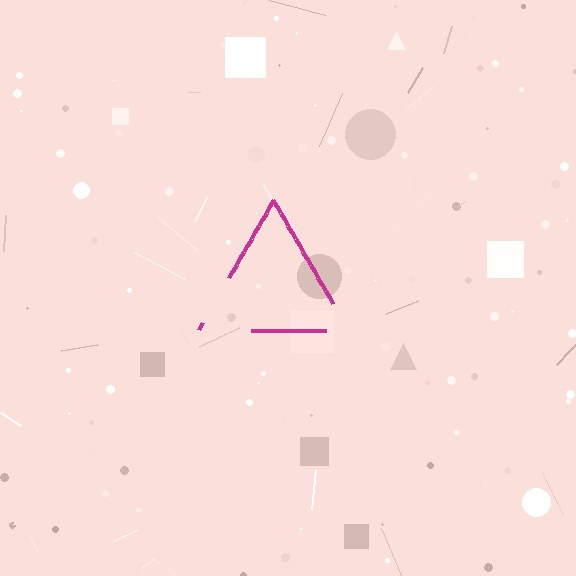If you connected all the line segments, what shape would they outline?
They would outline a triangle.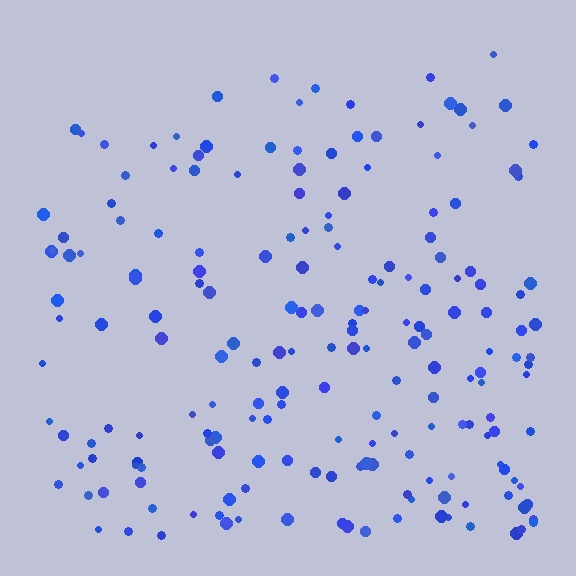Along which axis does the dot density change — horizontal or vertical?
Vertical.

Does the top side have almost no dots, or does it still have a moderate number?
Still a moderate number, just noticeably fewer than the bottom.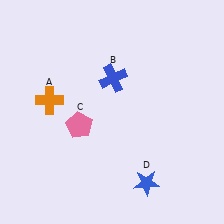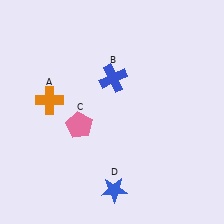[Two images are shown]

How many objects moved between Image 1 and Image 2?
1 object moved between the two images.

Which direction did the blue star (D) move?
The blue star (D) moved left.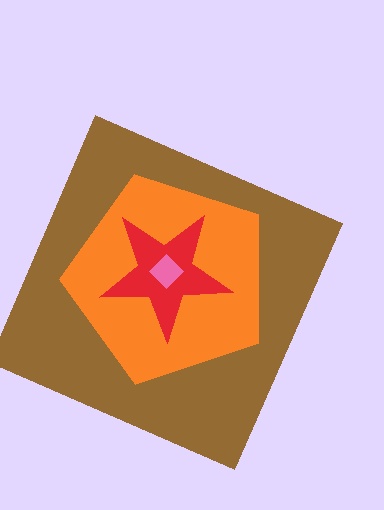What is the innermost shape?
The pink diamond.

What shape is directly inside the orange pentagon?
The red star.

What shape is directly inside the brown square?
The orange pentagon.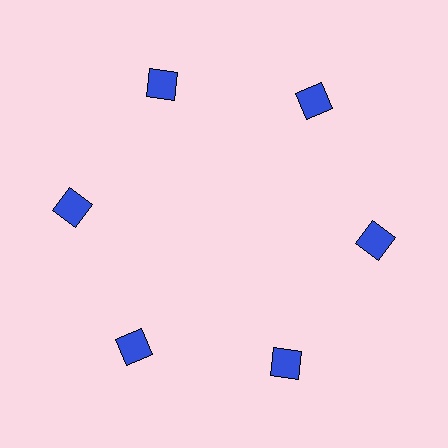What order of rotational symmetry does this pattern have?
This pattern has 6-fold rotational symmetry.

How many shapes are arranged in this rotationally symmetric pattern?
There are 6 shapes, arranged in 6 groups of 1.